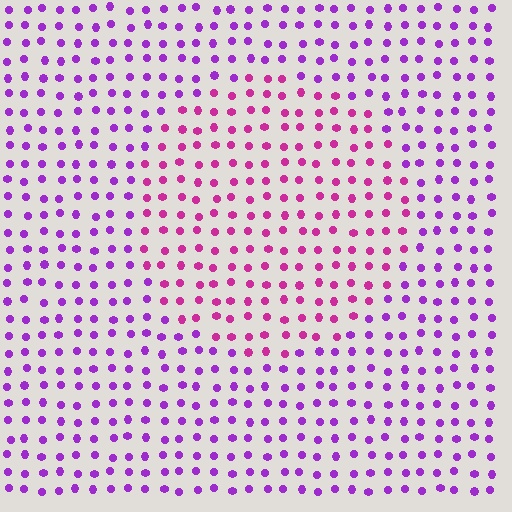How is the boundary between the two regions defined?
The boundary is defined purely by a slight shift in hue (about 36 degrees). Spacing, size, and orientation are identical on both sides.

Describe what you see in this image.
The image is filled with small purple elements in a uniform arrangement. A circle-shaped region is visible where the elements are tinted to a slightly different hue, forming a subtle color boundary.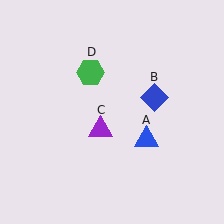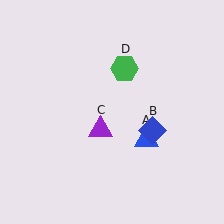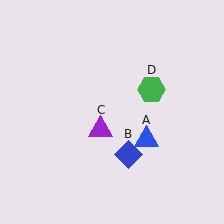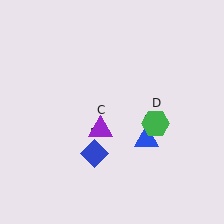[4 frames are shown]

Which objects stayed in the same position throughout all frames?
Blue triangle (object A) and purple triangle (object C) remained stationary.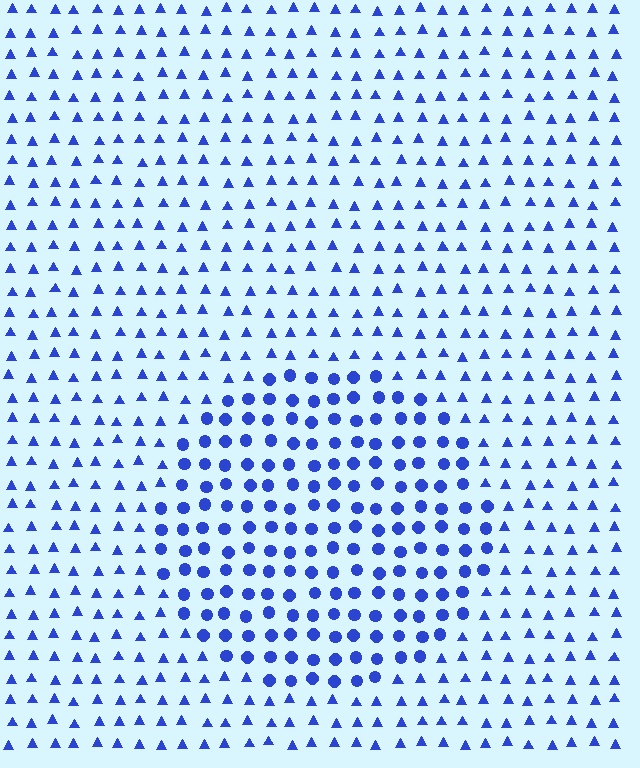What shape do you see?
I see a circle.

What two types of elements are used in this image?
The image uses circles inside the circle region and triangles outside it.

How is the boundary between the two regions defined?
The boundary is defined by a change in element shape: circles inside vs. triangles outside. All elements share the same color and spacing.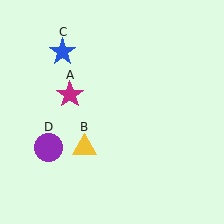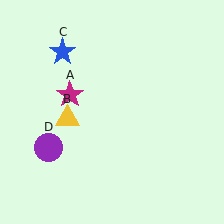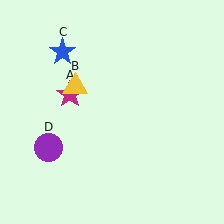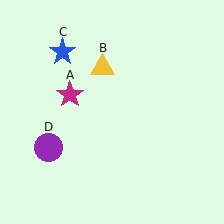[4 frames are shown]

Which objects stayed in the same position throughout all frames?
Magenta star (object A) and blue star (object C) and purple circle (object D) remained stationary.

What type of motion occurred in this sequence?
The yellow triangle (object B) rotated clockwise around the center of the scene.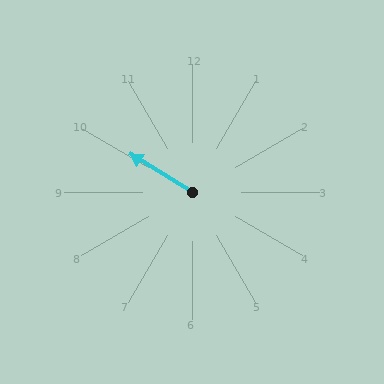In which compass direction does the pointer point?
Northwest.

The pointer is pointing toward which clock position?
Roughly 10 o'clock.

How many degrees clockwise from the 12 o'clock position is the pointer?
Approximately 302 degrees.